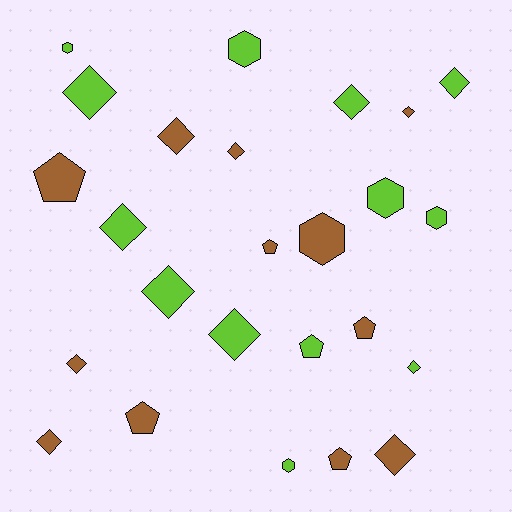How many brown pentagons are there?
There are 5 brown pentagons.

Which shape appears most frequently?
Diamond, with 13 objects.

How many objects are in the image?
There are 25 objects.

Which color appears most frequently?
Lime, with 13 objects.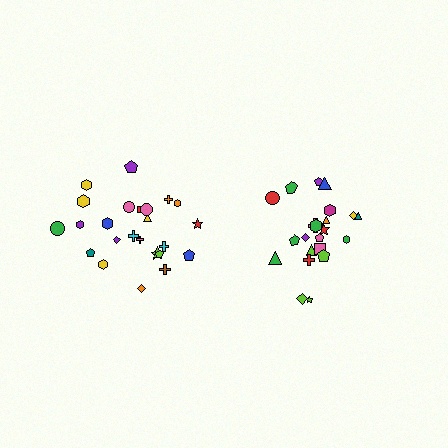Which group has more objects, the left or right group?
The left group.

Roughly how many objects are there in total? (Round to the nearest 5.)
Roughly 45 objects in total.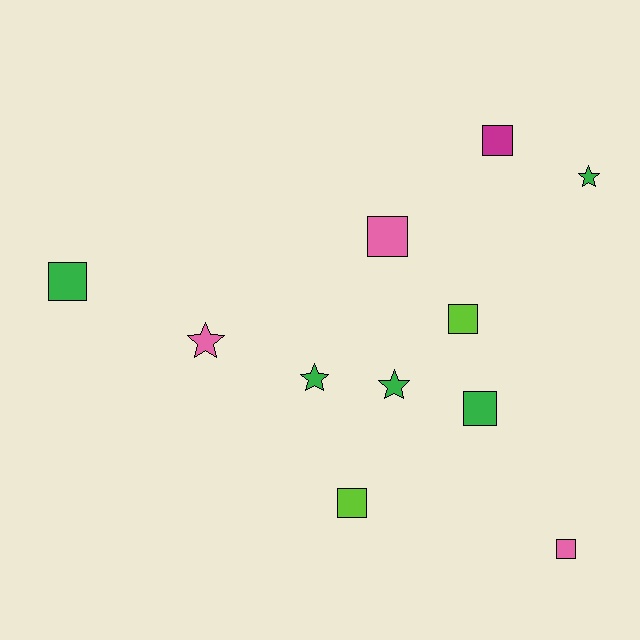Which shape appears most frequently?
Square, with 7 objects.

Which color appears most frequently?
Green, with 5 objects.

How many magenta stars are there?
There are no magenta stars.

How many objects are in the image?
There are 11 objects.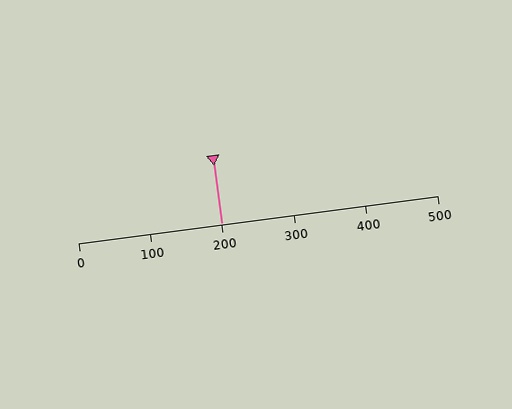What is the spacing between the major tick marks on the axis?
The major ticks are spaced 100 apart.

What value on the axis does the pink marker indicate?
The marker indicates approximately 200.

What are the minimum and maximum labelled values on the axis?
The axis runs from 0 to 500.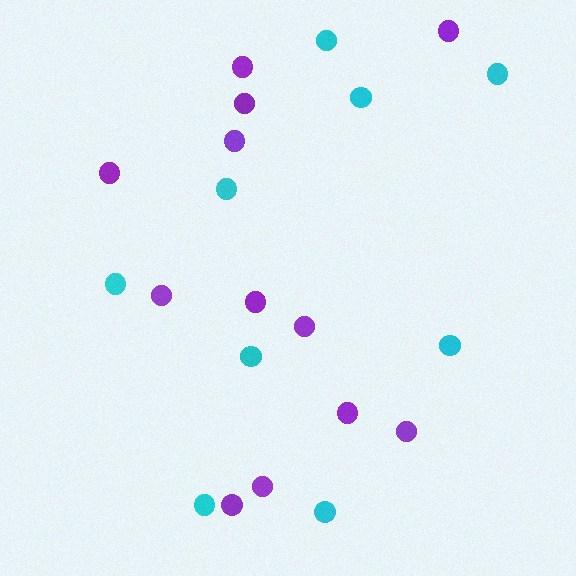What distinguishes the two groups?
There are 2 groups: one group of purple circles (12) and one group of cyan circles (9).